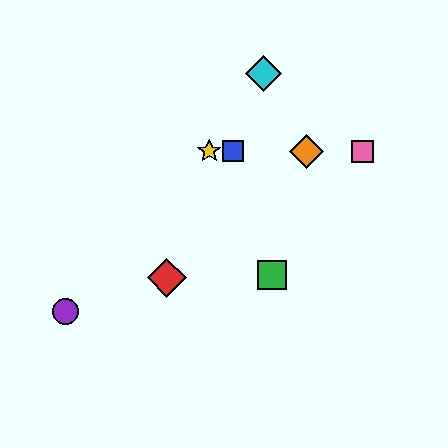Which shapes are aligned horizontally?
The blue square, the yellow star, the orange diamond, the pink square are aligned horizontally.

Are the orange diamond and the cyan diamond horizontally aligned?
No, the orange diamond is at y≈151 and the cyan diamond is at y≈74.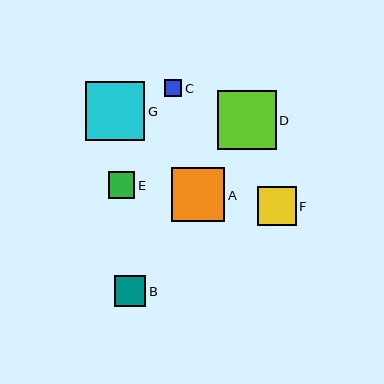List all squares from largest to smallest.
From largest to smallest: G, D, A, F, B, E, C.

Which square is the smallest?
Square C is the smallest with a size of approximately 17 pixels.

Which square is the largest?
Square G is the largest with a size of approximately 59 pixels.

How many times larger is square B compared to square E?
Square B is approximately 1.2 times the size of square E.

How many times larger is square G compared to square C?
Square G is approximately 3.4 times the size of square C.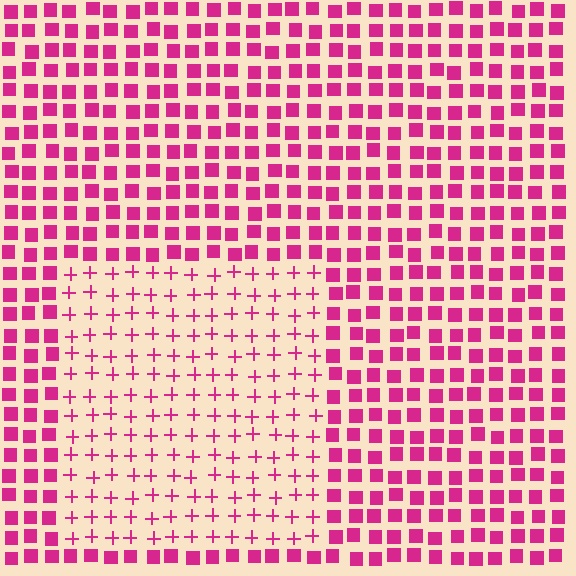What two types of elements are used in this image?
The image uses plus signs inside the rectangle region and squares outside it.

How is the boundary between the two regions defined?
The boundary is defined by a change in element shape: plus signs inside vs. squares outside. All elements share the same color and spacing.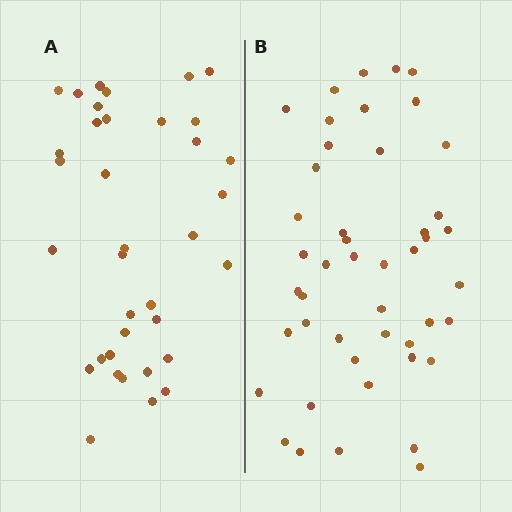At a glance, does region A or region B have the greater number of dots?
Region B (the right region) has more dots.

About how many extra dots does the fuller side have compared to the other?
Region B has roughly 10 or so more dots than region A.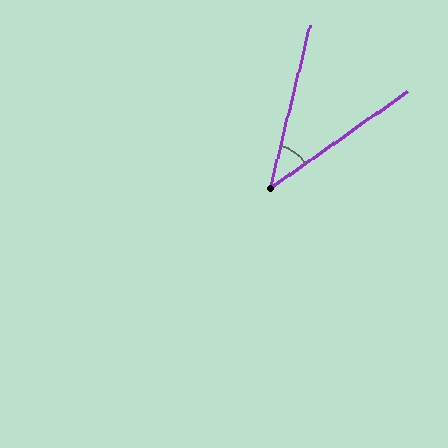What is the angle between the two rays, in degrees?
Approximately 41 degrees.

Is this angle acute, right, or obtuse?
It is acute.